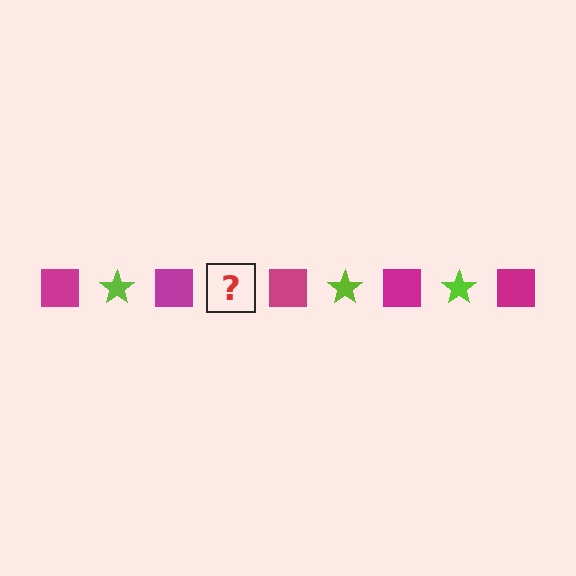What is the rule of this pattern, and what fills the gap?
The rule is that the pattern alternates between magenta square and lime star. The gap should be filled with a lime star.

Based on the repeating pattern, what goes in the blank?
The blank should be a lime star.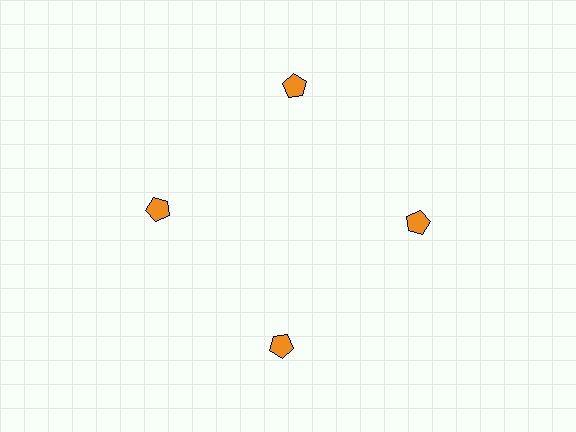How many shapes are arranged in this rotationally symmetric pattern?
There are 4 shapes, arranged in 4 groups of 1.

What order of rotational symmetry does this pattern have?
This pattern has 4-fold rotational symmetry.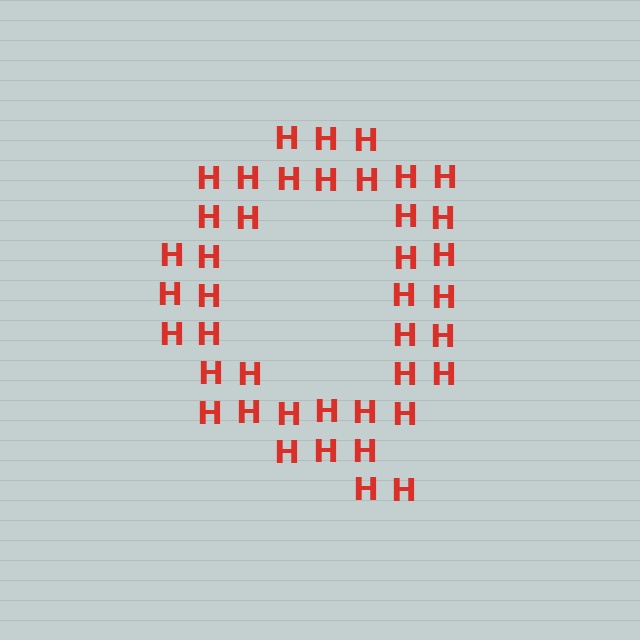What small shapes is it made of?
It is made of small letter H's.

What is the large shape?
The large shape is the letter Q.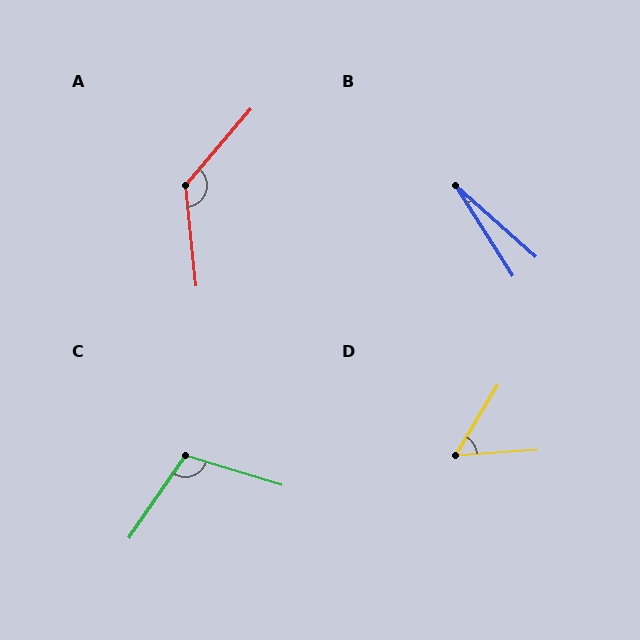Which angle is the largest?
A, at approximately 133 degrees.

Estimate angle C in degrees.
Approximately 108 degrees.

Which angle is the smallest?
B, at approximately 16 degrees.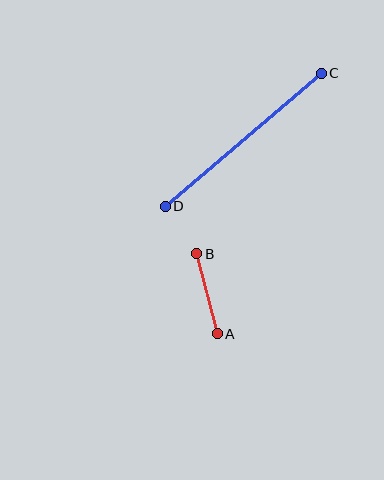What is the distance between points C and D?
The distance is approximately 205 pixels.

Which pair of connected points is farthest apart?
Points C and D are farthest apart.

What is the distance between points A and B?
The distance is approximately 83 pixels.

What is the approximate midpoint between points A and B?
The midpoint is at approximately (207, 294) pixels.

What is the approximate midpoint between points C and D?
The midpoint is at approximately (243, 140) pixels.